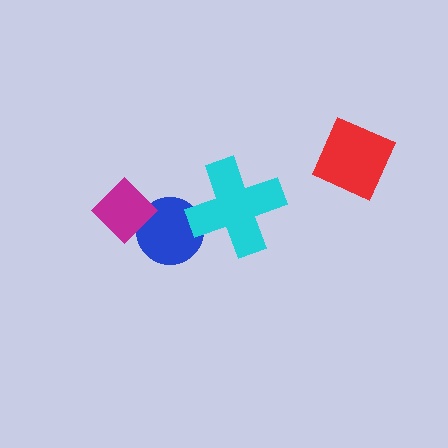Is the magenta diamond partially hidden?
No, no other shape covers it.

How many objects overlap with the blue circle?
2 objects overlap with the blue circle.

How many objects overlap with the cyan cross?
1 object overlaps with the cyan cross.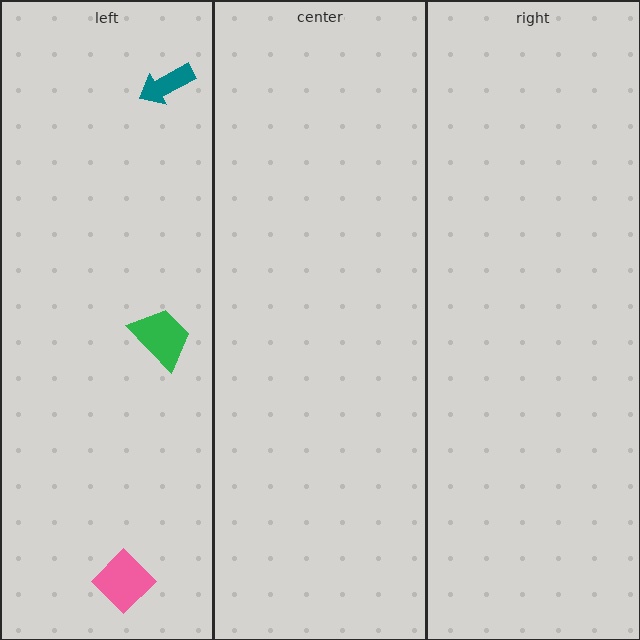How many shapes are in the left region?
3.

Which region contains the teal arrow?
The left region.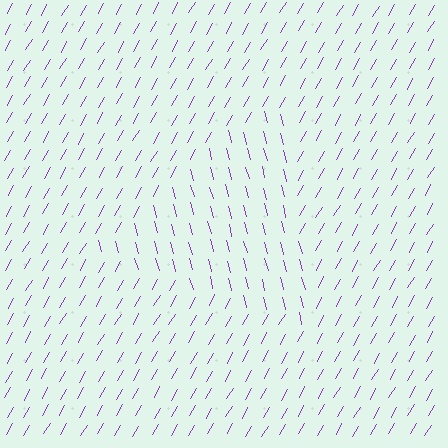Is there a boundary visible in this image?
Yes, there is a texture boundary formed by a change in line orientation.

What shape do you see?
I see a triangle.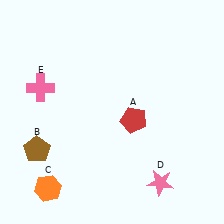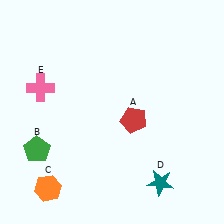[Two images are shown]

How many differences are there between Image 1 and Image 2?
There are 2 differences between the two images.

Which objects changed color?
B changed from brown to green. D changed from pink to teal.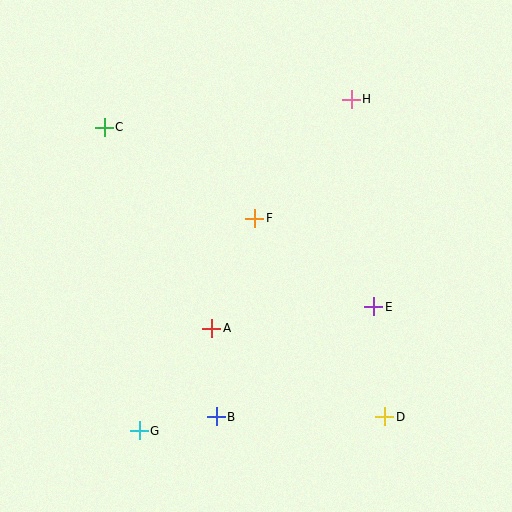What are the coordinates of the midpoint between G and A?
The midpoint between G and A is at (175, 379).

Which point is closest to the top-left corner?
Point C is closest to the top-left corner.